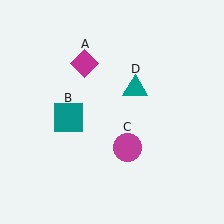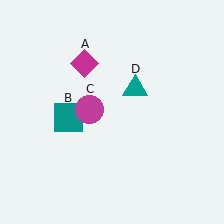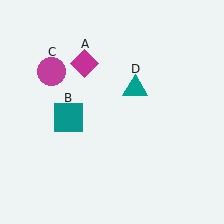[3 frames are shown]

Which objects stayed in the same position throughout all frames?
Magenta diamond (object A) and teal square (object B) and teal triangle (object D) remained stationary.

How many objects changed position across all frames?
1 object changed position: magenta circle (object C).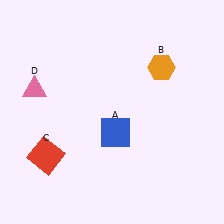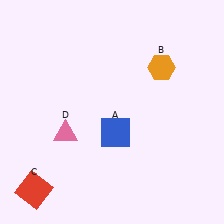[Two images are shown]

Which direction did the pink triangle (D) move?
The pink triangle (D) moved down.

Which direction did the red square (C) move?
The red square (C) moved down.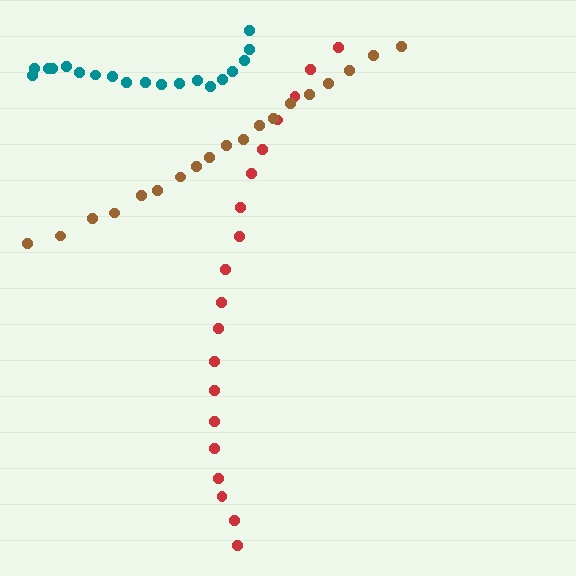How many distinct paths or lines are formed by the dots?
There are 3 distinct paths.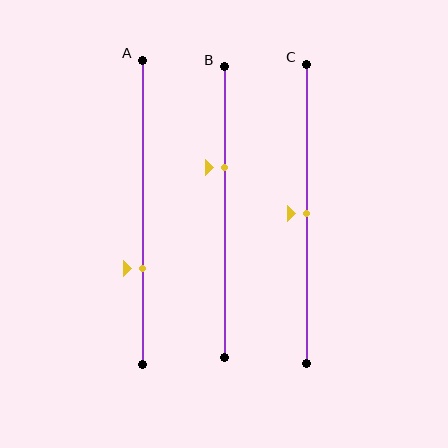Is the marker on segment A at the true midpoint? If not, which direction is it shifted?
No, the marker on segment A is shifted downward by about 18% of the segment length.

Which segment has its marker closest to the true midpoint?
Segment C has its marker closest to the true midpoint.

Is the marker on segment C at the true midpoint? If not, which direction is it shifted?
Yes, the marker on segment C is at the true midpoint.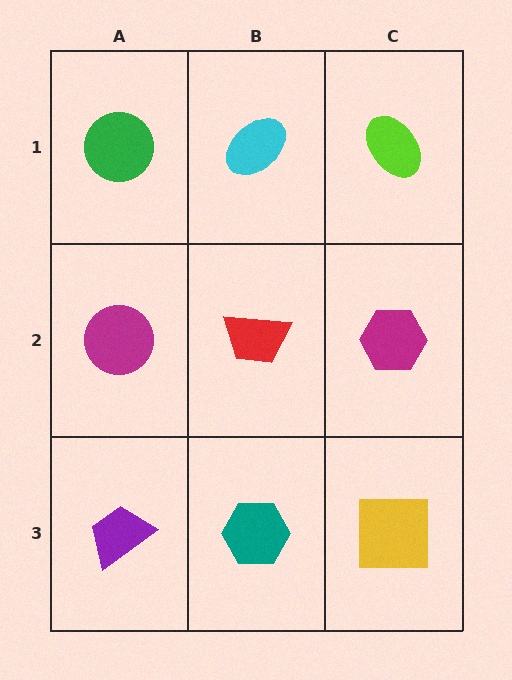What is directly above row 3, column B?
A red trapezoid.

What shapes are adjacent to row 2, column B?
A cyan ellipse (row 1, column B), a teal hexagon (row 3, column B), a magenta circle (row 2, column A), a magenta hexagon (row 2, column C).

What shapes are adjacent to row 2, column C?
A lime ellipse (row 1, column C), a yellow square (row 3, column C), a red trapezoid (row 2, column B).